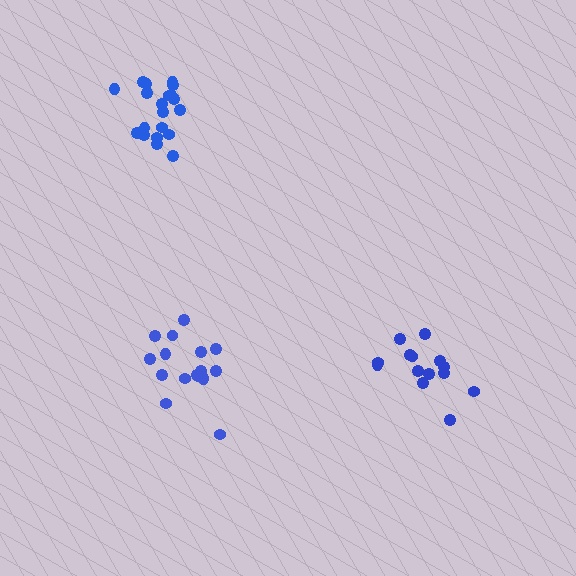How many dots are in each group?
Group 1: 20 dots, Group 2: 17 dots, Group 3: 14 dots (51 total).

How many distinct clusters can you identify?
There are 3 distinct clusters.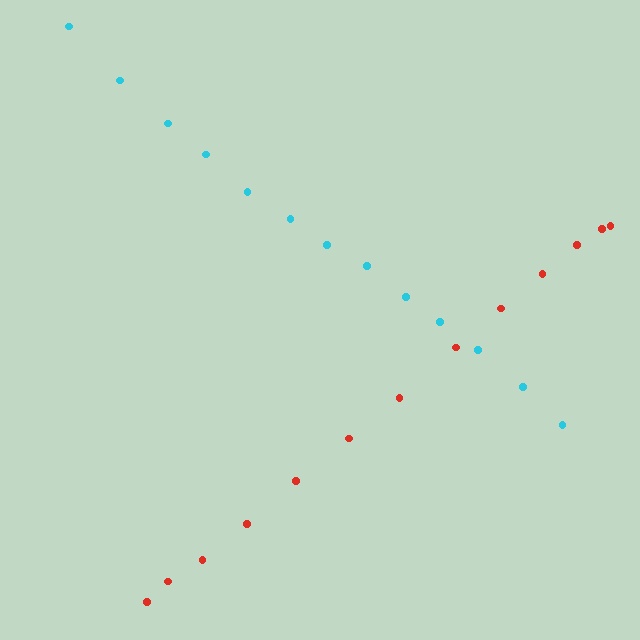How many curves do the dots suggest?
There are 2 distinct paths.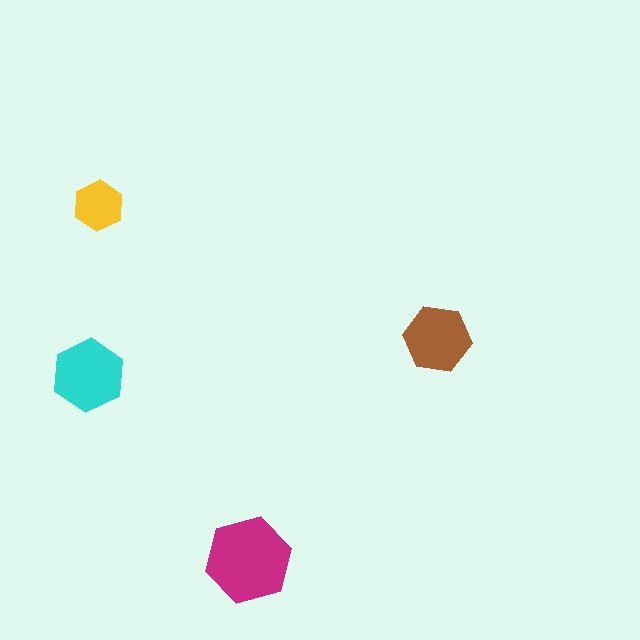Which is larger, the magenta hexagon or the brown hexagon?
The magenta one.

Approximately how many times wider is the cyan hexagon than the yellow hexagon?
About 1.5 times wider.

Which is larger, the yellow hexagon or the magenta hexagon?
The magenta one.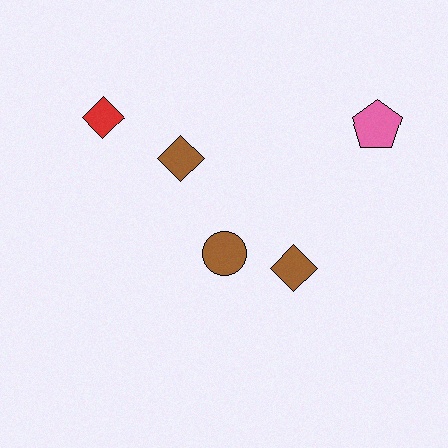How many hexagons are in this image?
There are no hexagons.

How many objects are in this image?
There are 5 objects.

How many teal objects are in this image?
There are no teal objects.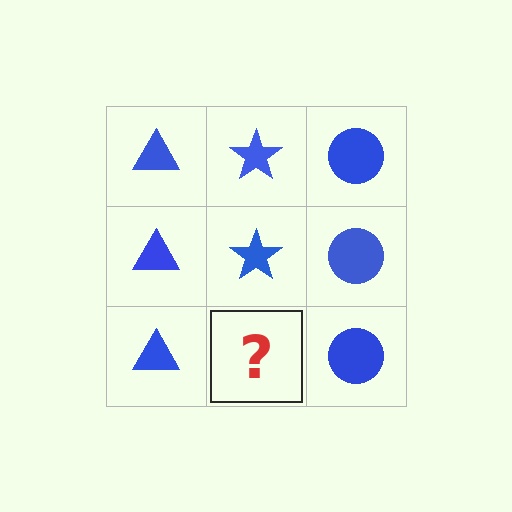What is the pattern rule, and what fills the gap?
The rule is that each column has a consistent shape. The gap should be filled with a blue star.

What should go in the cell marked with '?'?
The missing cell should contain a blue star.